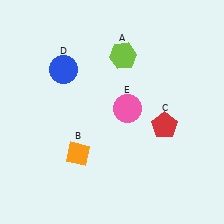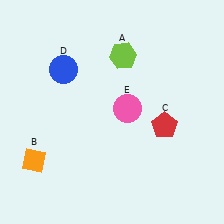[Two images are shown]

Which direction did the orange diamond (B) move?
The orange diamond (B) moved left.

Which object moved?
The orange diamond (B) moved left.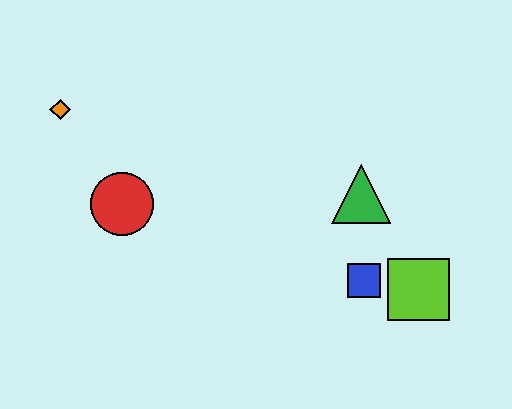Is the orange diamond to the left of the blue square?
Yes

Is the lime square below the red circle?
Yes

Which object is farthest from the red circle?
The lime square is farthest from the red circle.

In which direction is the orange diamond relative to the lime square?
The orange diamond is to the left of the lime square.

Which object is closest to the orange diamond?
The red circle is closest to the orange diamond.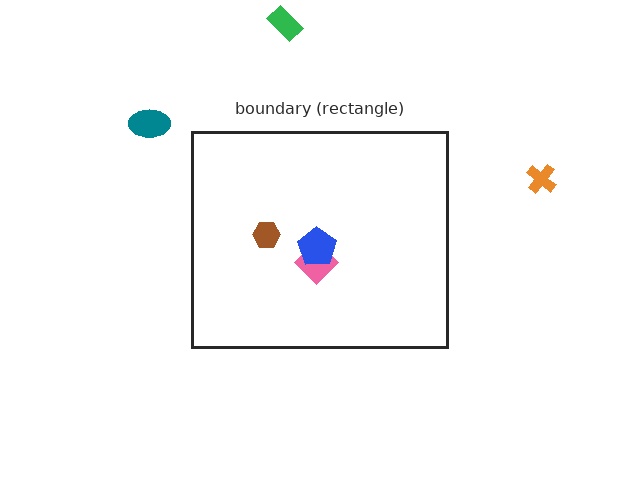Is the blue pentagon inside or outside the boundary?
Inside.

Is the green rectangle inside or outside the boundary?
Outside.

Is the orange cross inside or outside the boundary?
Outside.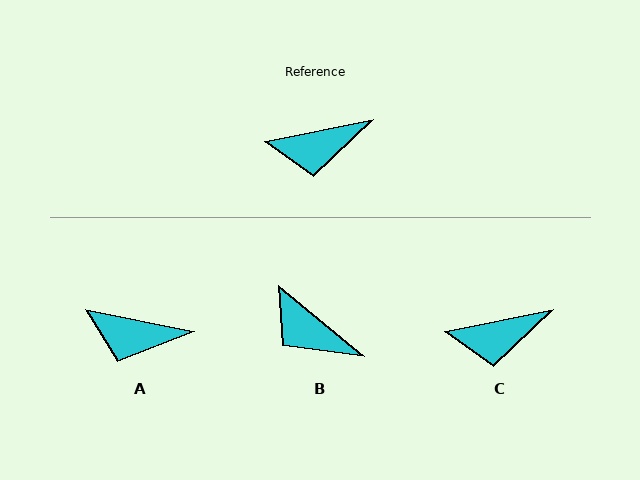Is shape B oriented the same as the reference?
No, it is off by about 52 degrees.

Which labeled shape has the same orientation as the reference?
C.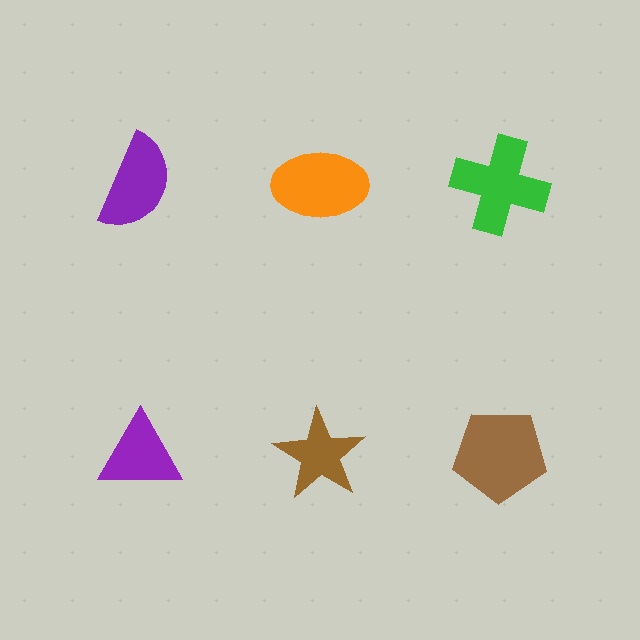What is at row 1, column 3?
A green cross.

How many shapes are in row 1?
3 shapes.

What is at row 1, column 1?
A purple semicircle.